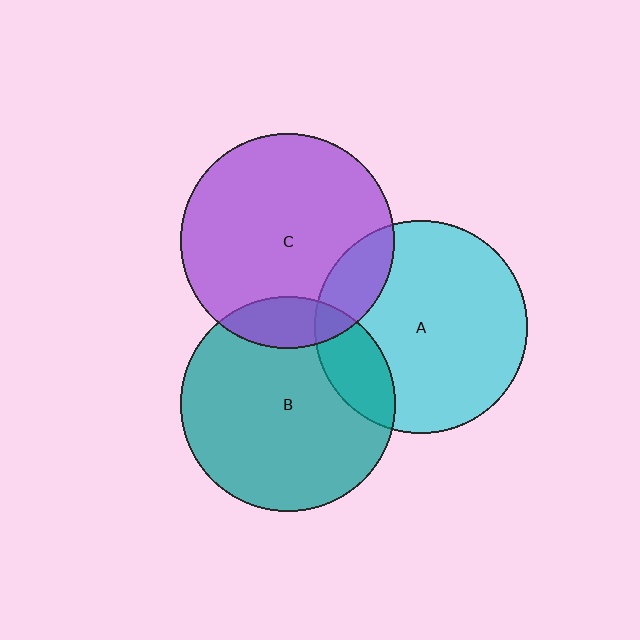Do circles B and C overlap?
Yes.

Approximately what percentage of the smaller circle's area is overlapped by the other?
Approximately 15%.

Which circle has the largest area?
Circle B (teal).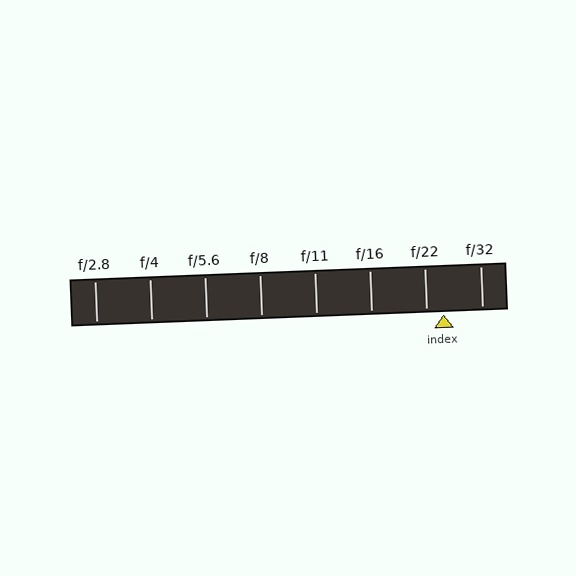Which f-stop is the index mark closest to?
The index mark is closest to f/22.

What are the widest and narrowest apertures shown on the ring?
The widest aperture shown is f/2.8 and the narrowest is f/32.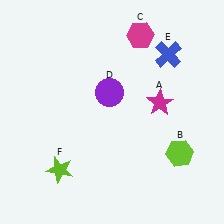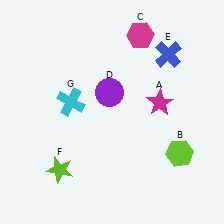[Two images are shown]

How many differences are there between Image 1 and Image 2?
There is 1 difference between the two images.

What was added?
A cyan cross (G) was added in Image 2.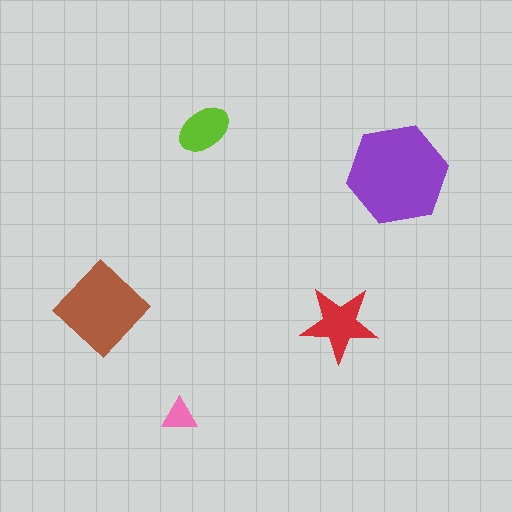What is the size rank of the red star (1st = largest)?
3rd.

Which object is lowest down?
The pink triangle is bottommost.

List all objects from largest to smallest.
The purple hexagon, the brown diamond, the red star, the lime ellipse, the pink triangle.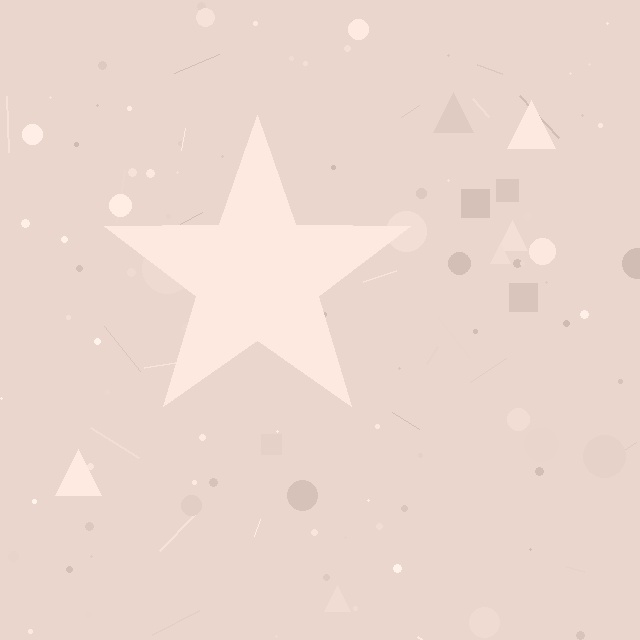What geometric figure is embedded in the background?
A star is embedded in the background.